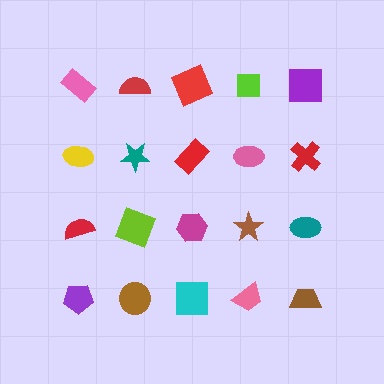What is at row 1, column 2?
A red semicircle.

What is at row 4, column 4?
A pink trapezoid.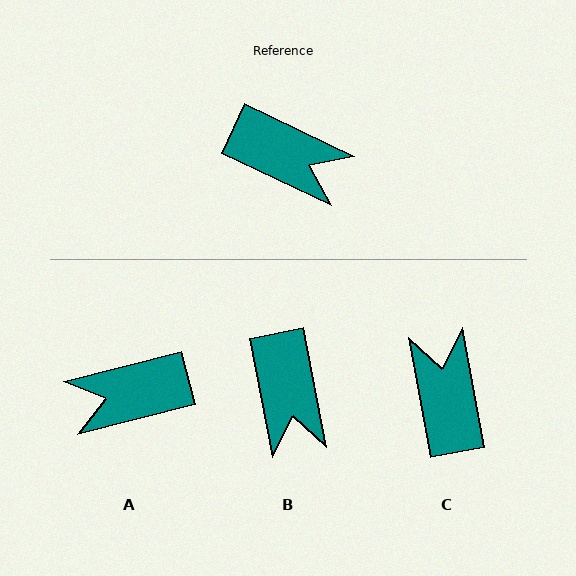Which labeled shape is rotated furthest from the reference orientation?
A, about 140 degrees away.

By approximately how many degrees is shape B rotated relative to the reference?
Approximately 53 degrees clockwise.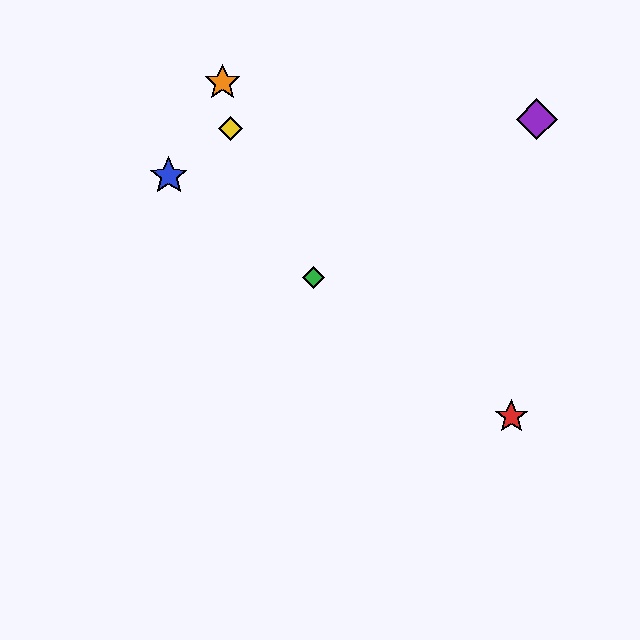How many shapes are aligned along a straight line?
3 shapes (the red star, the blue star, the green diamond) are aligned along a straight line.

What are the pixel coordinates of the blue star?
The blue star is at (169, 176).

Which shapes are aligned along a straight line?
The red star, the blue star, the green diamond are aligned along a straight line.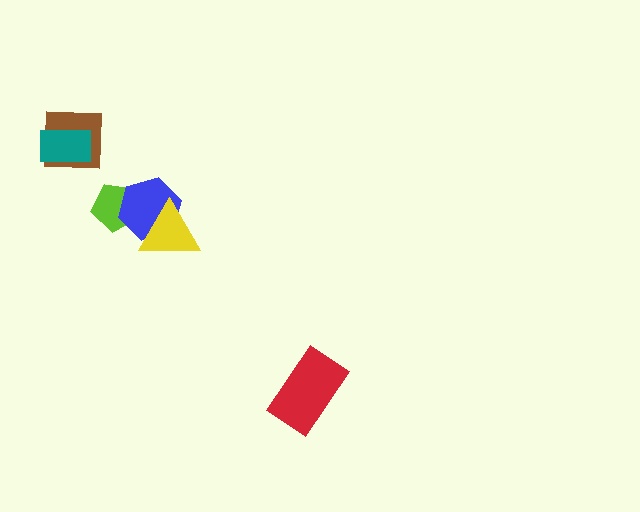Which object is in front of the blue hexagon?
The yellow triangle is in front of the blue hexagon.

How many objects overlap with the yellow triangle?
1 object overlaps with the yellow triangle.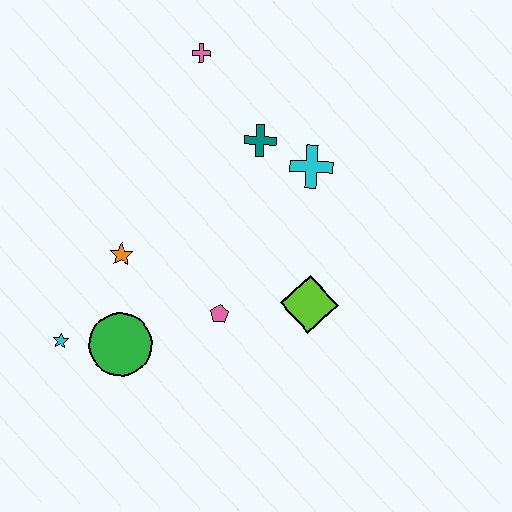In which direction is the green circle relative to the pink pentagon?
The green circle is to the left of the pink pentagon.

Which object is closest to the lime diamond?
The pink pentagon is closest to the lime diamond.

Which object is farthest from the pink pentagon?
The pink cross is farthest from the pink pentagon.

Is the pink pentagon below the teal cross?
Yes